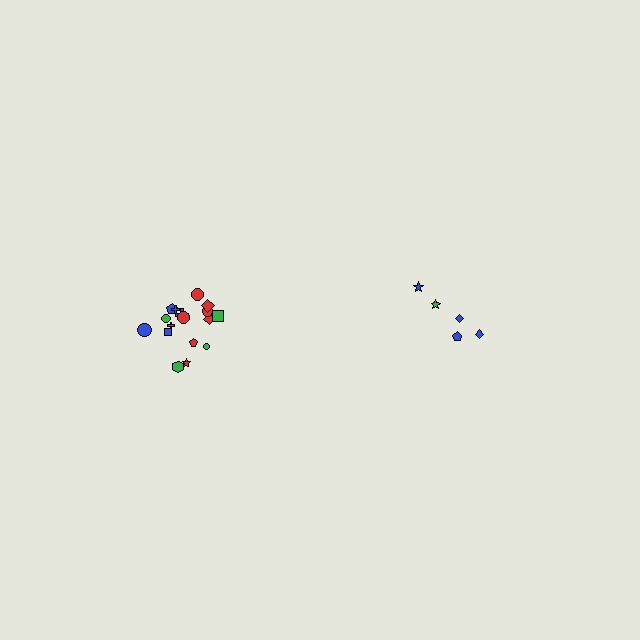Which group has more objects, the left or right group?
The left group.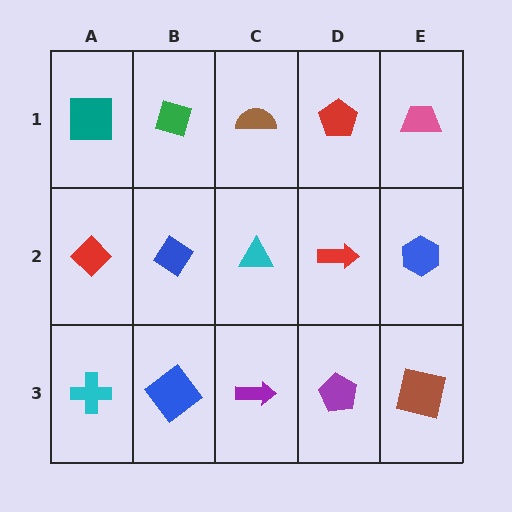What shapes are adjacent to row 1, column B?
A blue diamond (row 2, column B), a teal square (row 1, column A), a brown semicircle (row 1, column C).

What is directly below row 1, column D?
A red arrow.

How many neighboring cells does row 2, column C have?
4.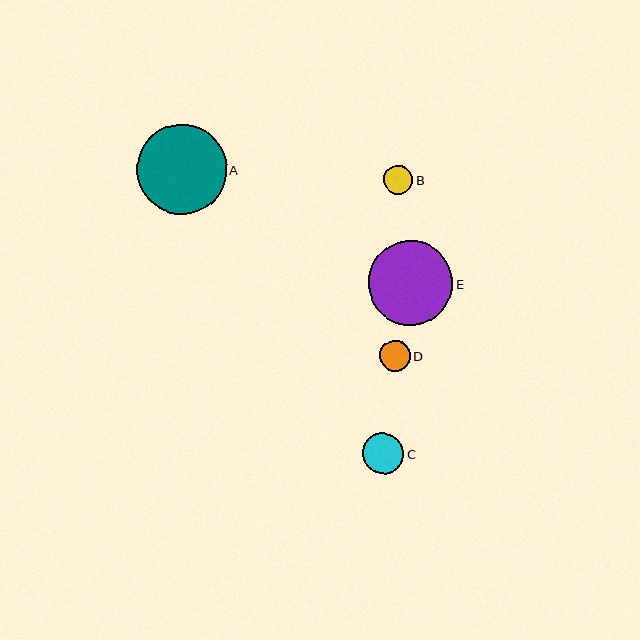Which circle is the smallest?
Circle B is the smallest with a size of approximately 29 pixels.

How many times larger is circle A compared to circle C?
Circle A is approximately 2.2 times the size of circle C.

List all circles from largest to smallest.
From largest to smallest: A, E, C, D, B.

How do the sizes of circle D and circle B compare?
Circle D and circle B are approximately the same size.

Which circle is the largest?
Circle A is the largest with a size of approximately 90 pixels.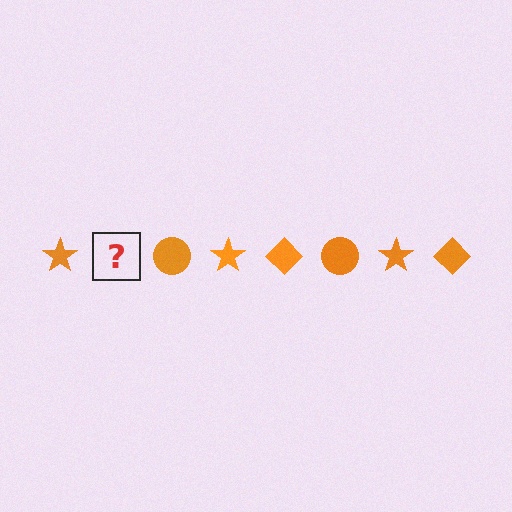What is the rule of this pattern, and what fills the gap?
The rule is that the pattern cycles through star, diamond, circle shapes in orange. The gap should be filled with an orange diamond.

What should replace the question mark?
The question mark should be replaced with an orange diamond.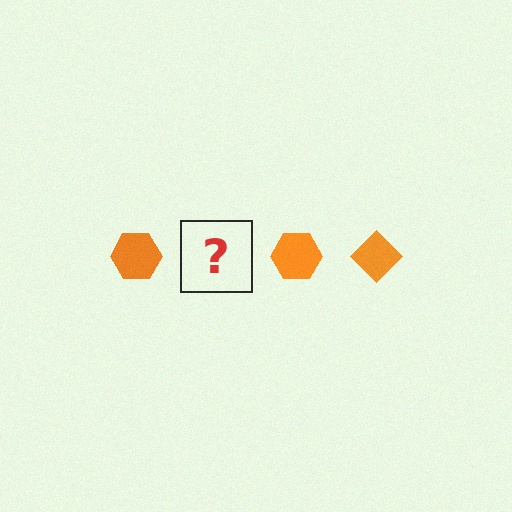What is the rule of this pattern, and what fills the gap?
The rule is that the pattern cycles through hexagon, diamond shapes in orange. The gap should be filled with an orange diamond.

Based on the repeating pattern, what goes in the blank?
The blank should be an orange diamond.